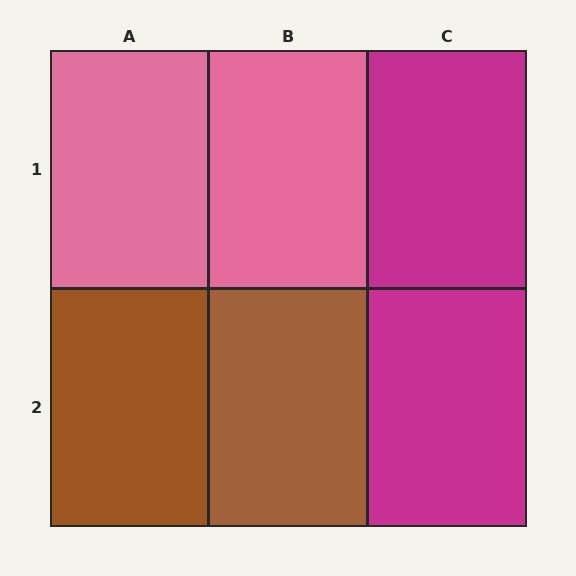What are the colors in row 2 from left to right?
Brown, brown, magenta.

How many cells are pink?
2 cells are pink.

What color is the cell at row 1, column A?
Pink.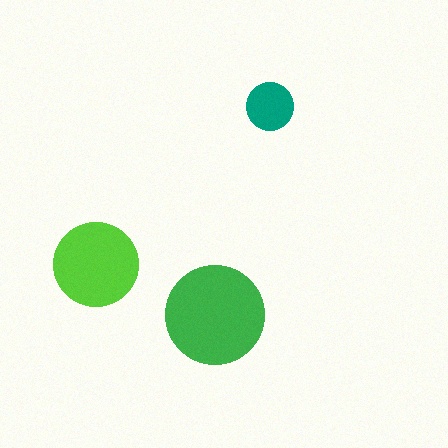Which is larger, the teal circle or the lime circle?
The lime one.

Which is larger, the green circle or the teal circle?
The green one.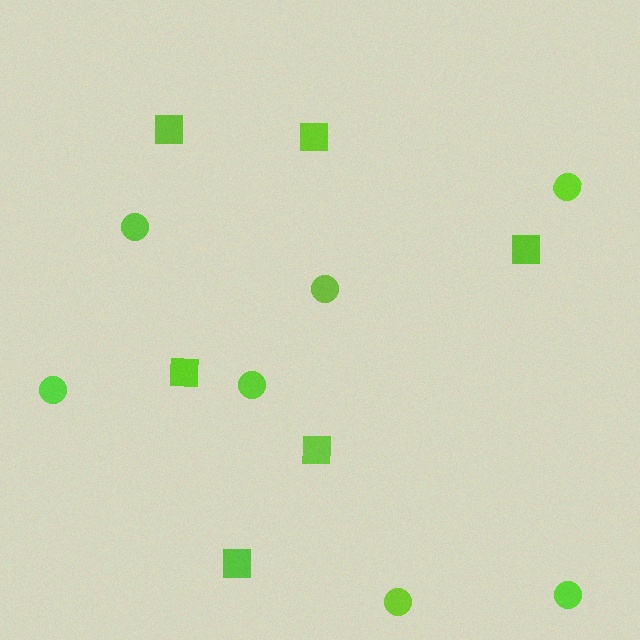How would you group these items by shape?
There are 2 groups: one group of circles (7) and one group of squares (6).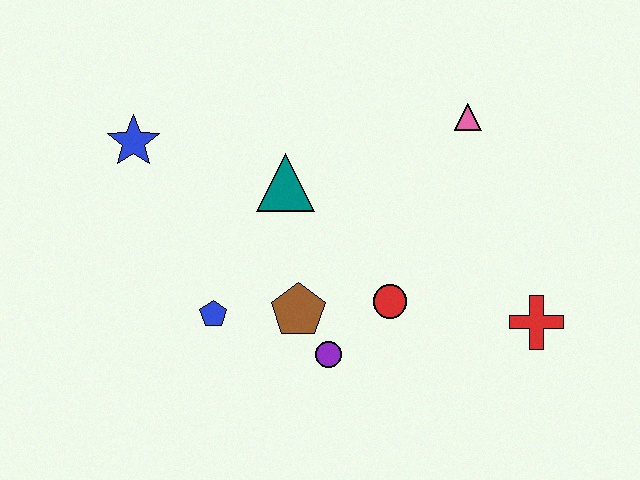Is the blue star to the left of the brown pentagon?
Yes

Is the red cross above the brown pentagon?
No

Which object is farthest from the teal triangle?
The red cross is farthest from the teal triangle.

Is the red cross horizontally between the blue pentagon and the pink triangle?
No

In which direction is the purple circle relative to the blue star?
The purple circle is below the blue star.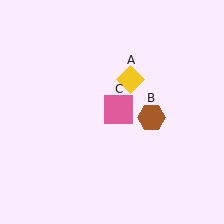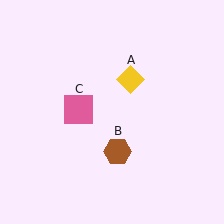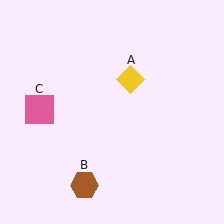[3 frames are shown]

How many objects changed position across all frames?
2 objects changed position: brown hexagon (object B), pink square (object C).